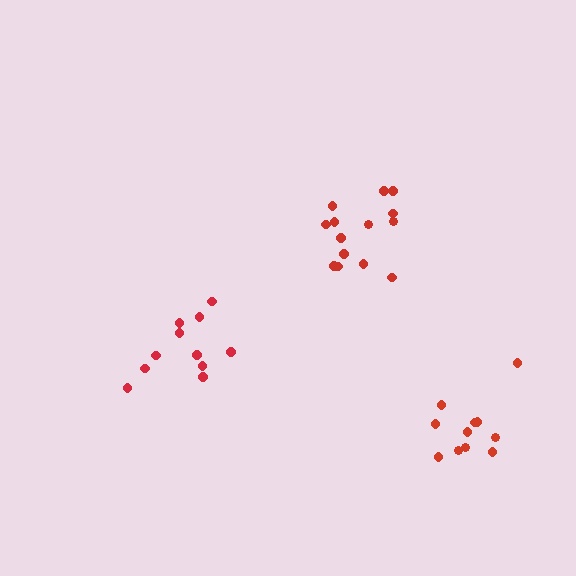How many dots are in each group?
Group 1: 14 dots, Group 2: 11 dots, Group 3: 11 dots (36 total).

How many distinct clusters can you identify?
There are 3 distinct clusters.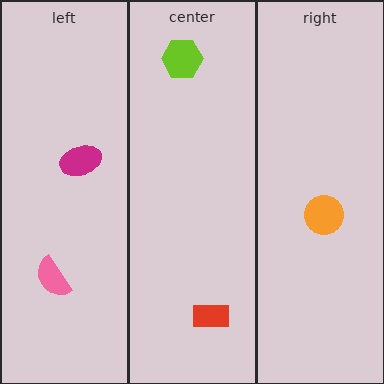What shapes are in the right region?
The orange circle.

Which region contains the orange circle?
The right region.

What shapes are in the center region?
The lime hexagon, the red rectangle.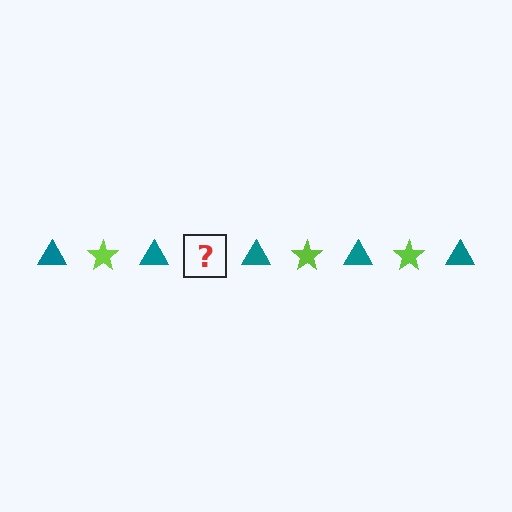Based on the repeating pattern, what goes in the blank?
The blank should be a lime star.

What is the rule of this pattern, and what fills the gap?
The rule is that the pattern alternates between teal triangle and lime star. The gap should be filled with a lime star.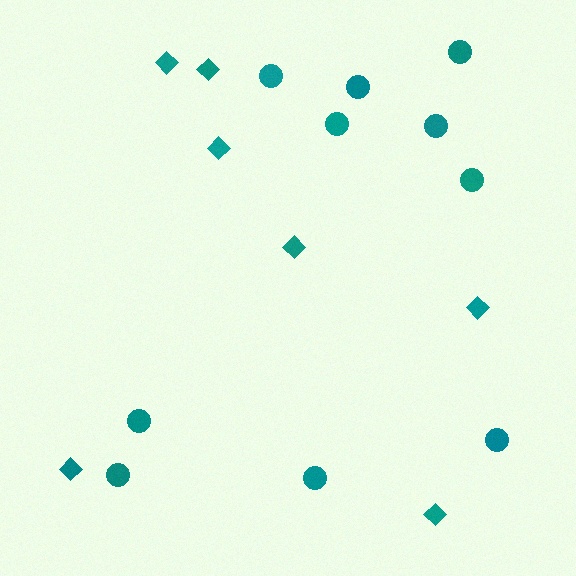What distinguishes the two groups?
There are 2 groups: one group of diamonds (7) and one group of circles (10).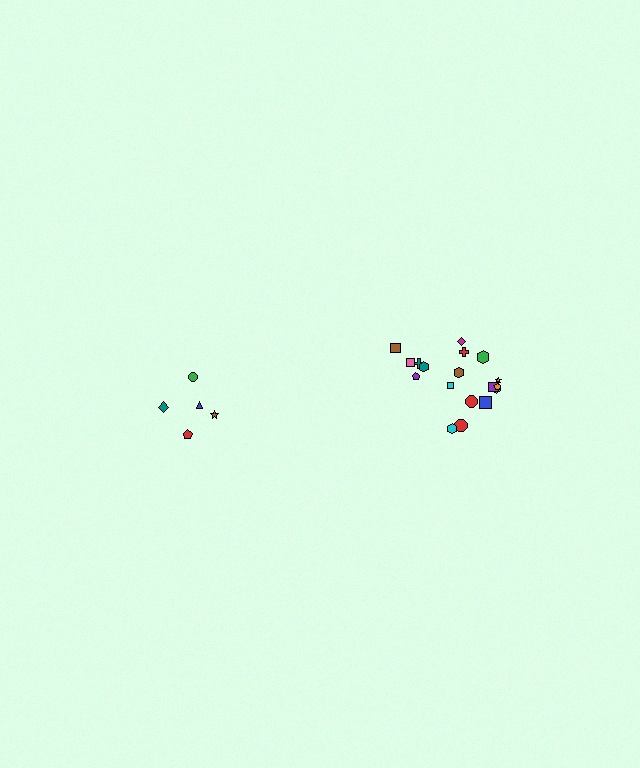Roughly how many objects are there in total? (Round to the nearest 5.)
Roughly 25 objects in total.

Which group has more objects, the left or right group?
The right group.